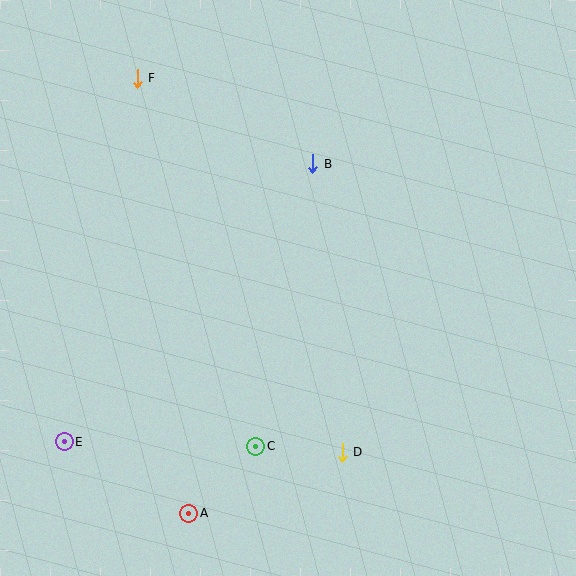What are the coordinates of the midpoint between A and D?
The midpoint between A and D is at (266, 483).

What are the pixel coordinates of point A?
Point A is at (189, 513).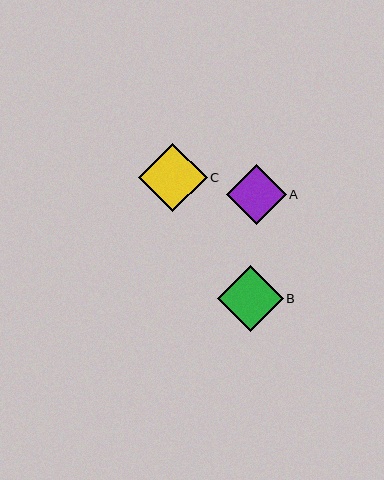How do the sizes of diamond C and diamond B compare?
Diamond C and diamond B are approximately the same size.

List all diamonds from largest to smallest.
From largest to smallest: C, B, A.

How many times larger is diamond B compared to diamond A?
Diamond B is approximately 1.1 times the size of diamond A.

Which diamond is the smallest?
Diamond A is the smallest with a size of approximately 60 pixels.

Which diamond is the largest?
Diamond C is the largest with a size of approximately 69 pixels.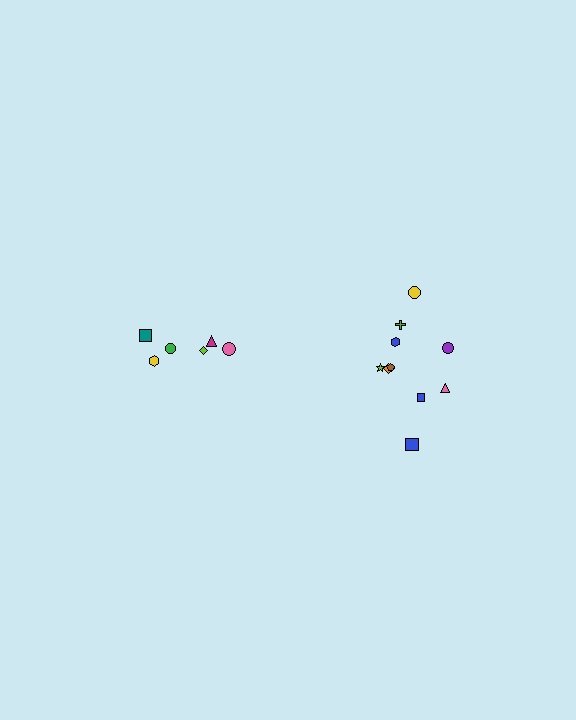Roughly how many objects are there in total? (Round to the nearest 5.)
Roughly 15 objects in total.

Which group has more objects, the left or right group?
The right group.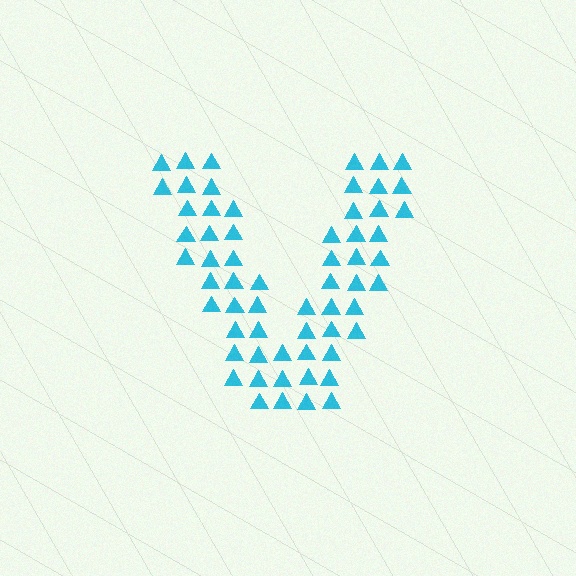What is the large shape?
The large shape is the letter V.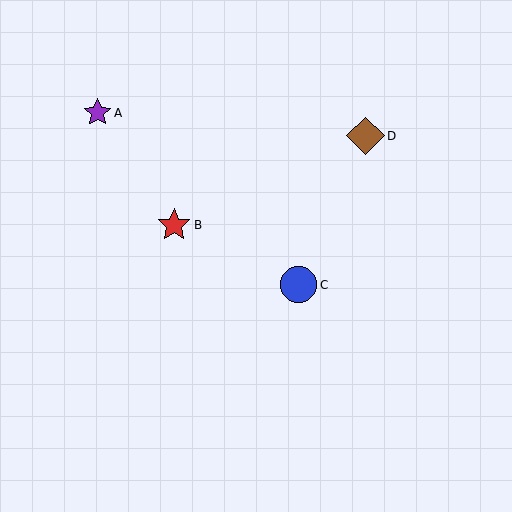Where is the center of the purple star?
The center of the purple star is at (97, 113).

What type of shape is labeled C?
Shape C is a blue circle.